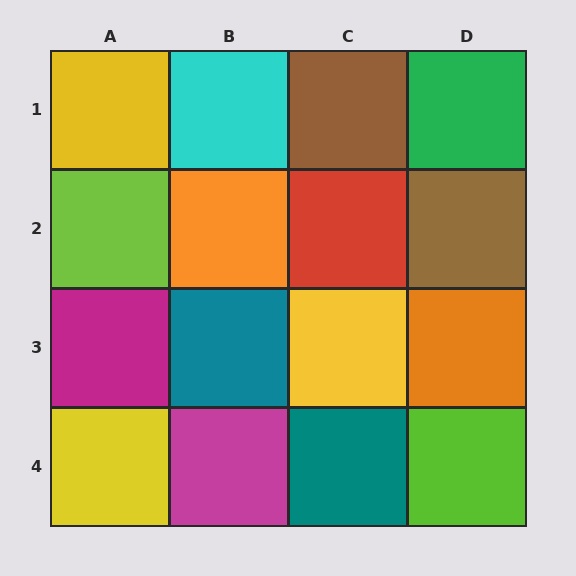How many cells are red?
1 cell is red.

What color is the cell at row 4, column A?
Yellow.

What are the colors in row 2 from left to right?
Lime, orange, red, brown.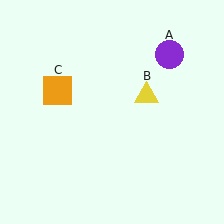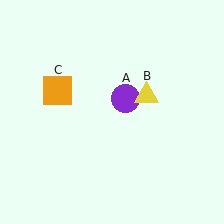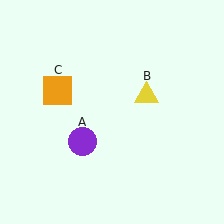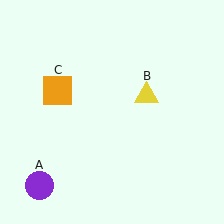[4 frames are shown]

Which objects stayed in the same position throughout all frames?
Yellow triangle (object B) and orange square (object C) remained stationary.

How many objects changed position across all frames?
1 object changed position: purple circle (object A).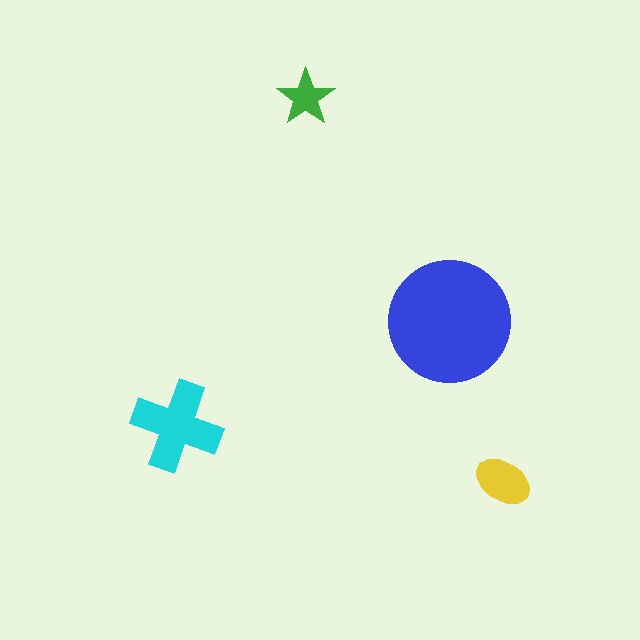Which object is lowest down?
The yellow ellipse is bottommost.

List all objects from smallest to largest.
The green star, the yellow ellipse, the cyan cross, the blue circle.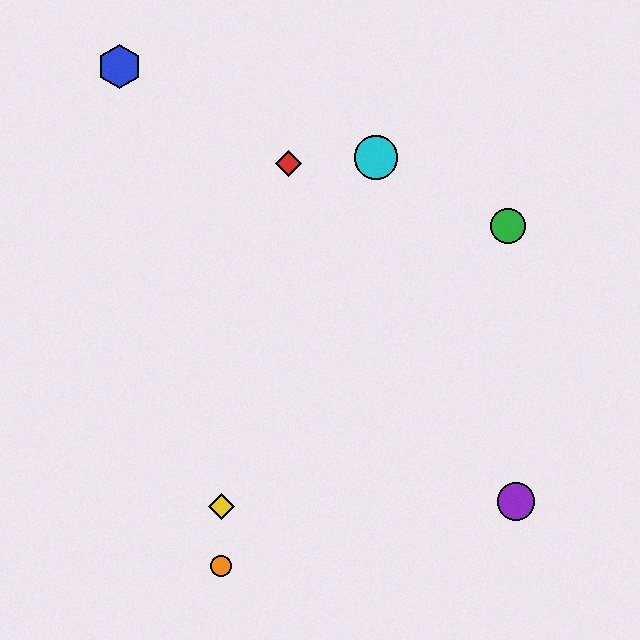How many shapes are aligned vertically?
2 shapes (the yellow diamond, the orange circle) are aligned vertically.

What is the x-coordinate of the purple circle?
The purple circle is at x≈516.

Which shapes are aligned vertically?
The yellow diamond, the orange circle are aligned vertically.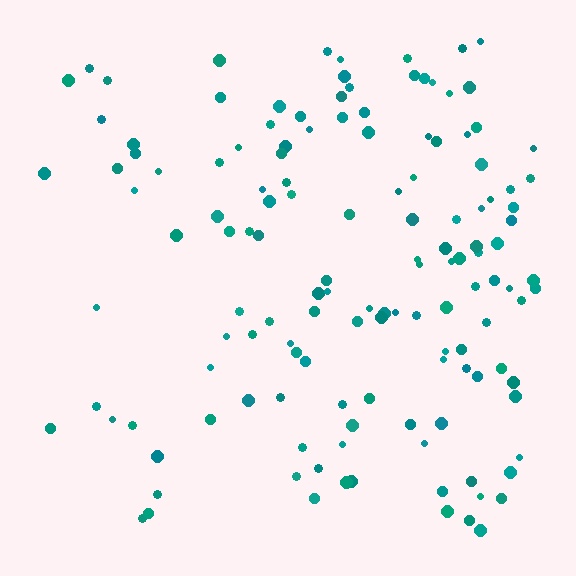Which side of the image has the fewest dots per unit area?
The left.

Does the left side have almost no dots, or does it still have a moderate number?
Still a moderate number, just noticeably fewer than the right.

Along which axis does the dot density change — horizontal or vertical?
Horizontal.